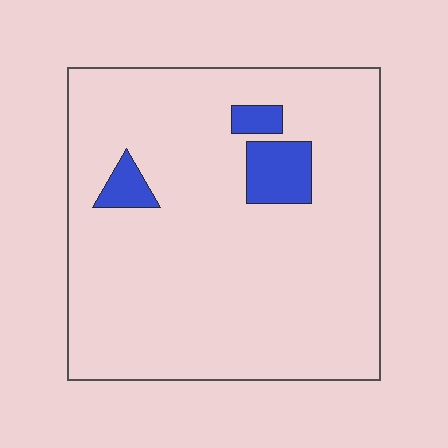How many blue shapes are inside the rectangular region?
3.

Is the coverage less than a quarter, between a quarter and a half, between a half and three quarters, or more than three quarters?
Less than a quarter.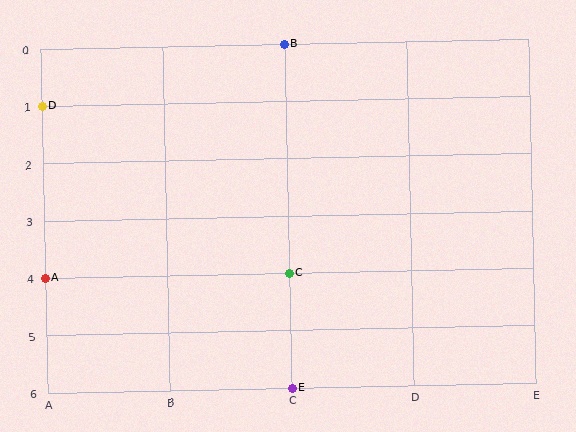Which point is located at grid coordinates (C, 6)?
Point E is at (C, 6).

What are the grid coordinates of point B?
Point B is at grid coordinates (C, 0).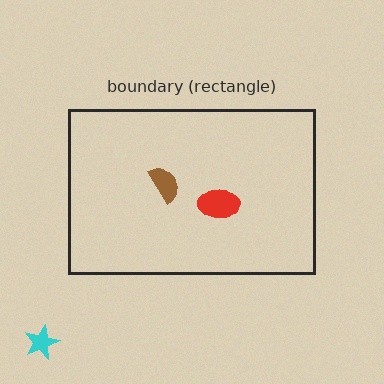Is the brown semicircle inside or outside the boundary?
Inside.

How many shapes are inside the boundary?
2 inside, 1 outside.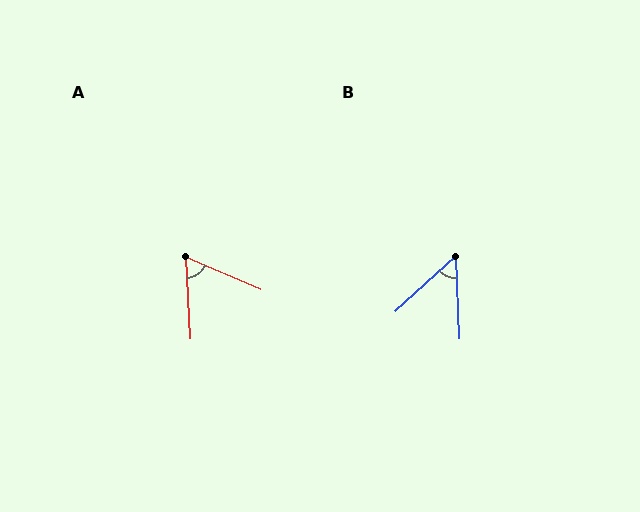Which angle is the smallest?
B, at approximately 50 degrees.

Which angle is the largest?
A, at approximately 64 degrees.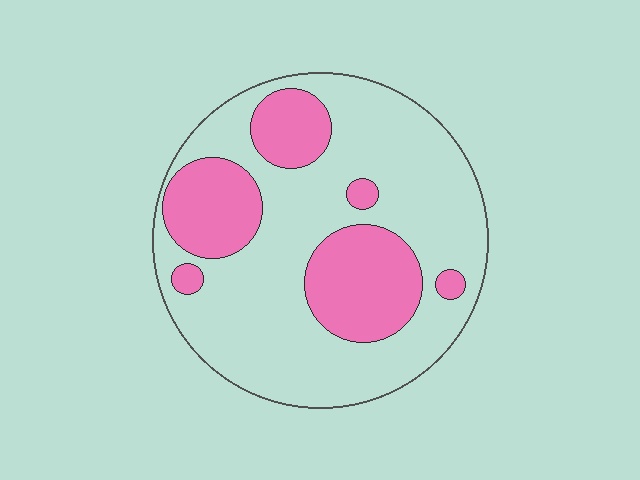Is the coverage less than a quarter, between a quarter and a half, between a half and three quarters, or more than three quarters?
Between a quarter and a half.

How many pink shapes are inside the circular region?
6.